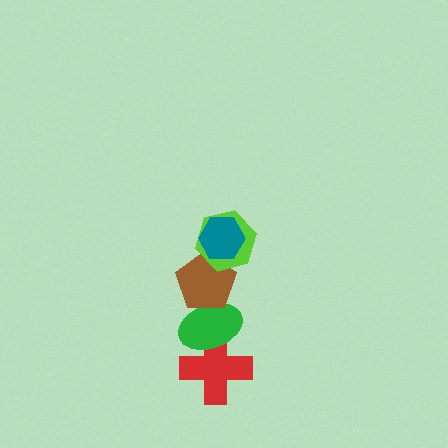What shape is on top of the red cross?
The green ellipse is on top of the red cross.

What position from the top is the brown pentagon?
The brown pentagon is 3rd from the top.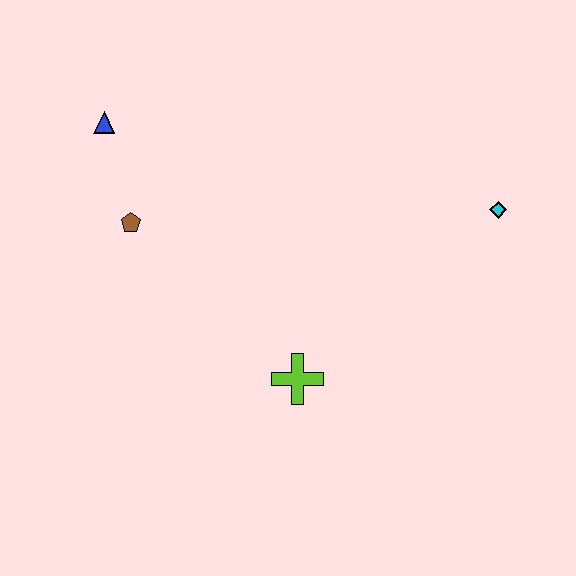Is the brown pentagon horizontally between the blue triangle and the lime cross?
Yes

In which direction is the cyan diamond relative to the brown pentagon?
The cyan diamond is to the right of the brown pentagon.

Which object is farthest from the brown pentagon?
The cyan diamond is farthest from the brown pentagon.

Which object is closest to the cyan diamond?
The lime cross is closest to the cyan diamond.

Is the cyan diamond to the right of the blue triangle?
Yes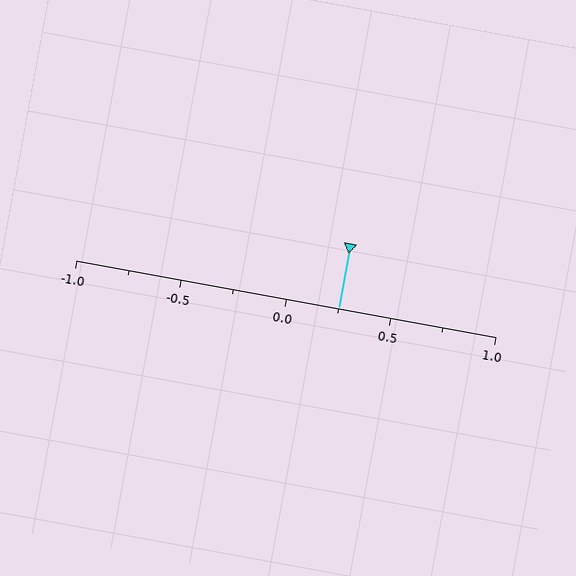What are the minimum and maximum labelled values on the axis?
The axis runs from -1.0 to 1.0.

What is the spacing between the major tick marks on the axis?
The major ticks are spaced 0.5 apart.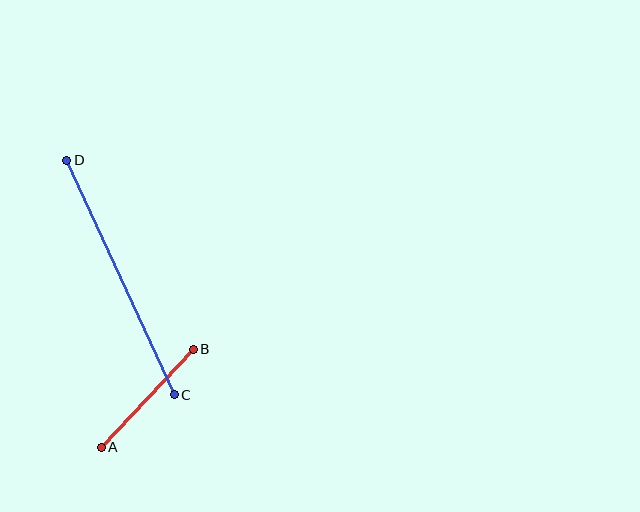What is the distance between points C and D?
The distance is approximately 258 pixels.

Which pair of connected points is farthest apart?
Points C and D are farthest apart.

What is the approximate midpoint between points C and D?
The midpoint is at approximately (121, 277) pixels.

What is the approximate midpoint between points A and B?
The midpoint is at approximately (147, 398) pixels.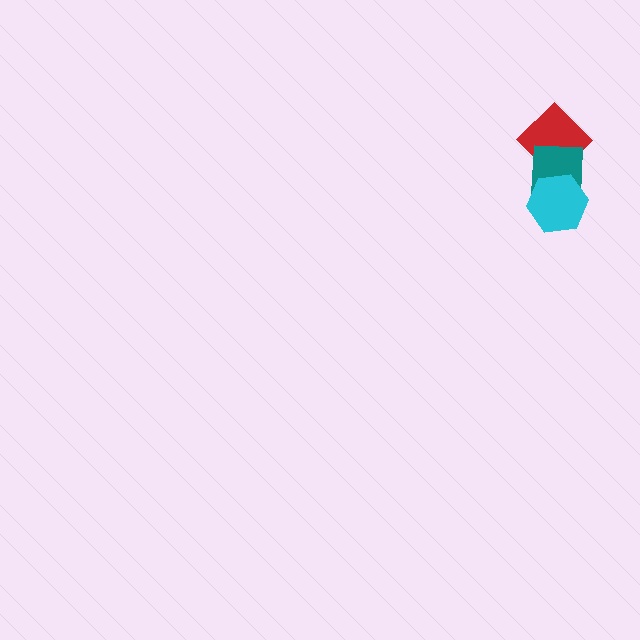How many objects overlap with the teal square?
2 objects overlap with the teal square.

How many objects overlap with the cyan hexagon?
1 object overlaps with the cyan hexagon.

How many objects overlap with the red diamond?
1 object overlaps with the red diamond.